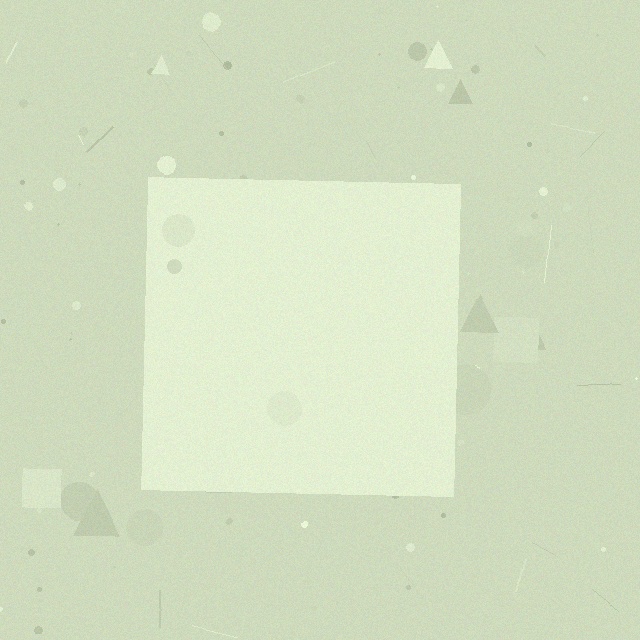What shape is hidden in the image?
A square is hidden in the image.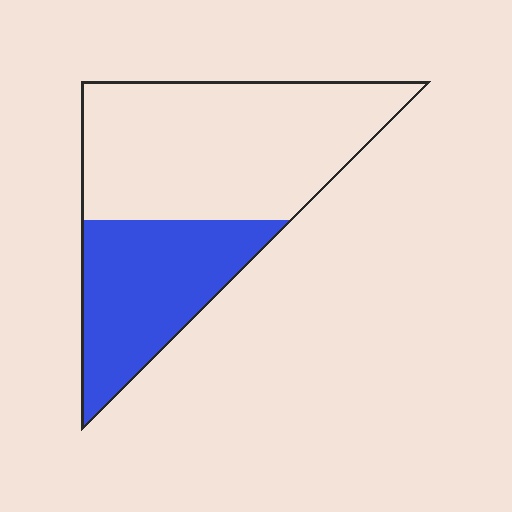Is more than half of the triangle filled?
No.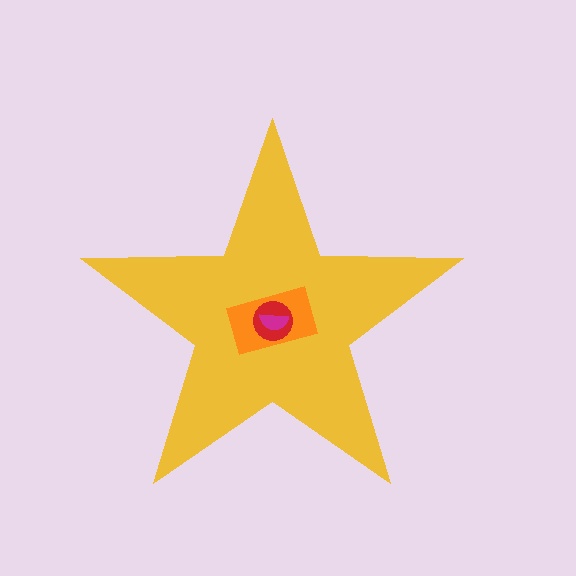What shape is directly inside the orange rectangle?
The red circle.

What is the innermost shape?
The magenta semicircle.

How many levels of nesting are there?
4.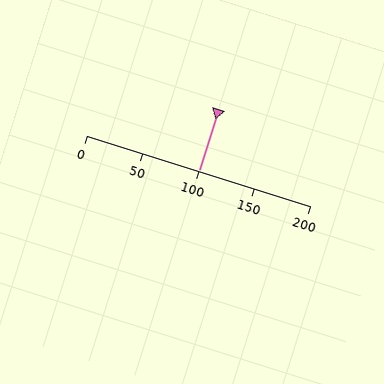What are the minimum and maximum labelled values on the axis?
The axis runs from 0 to 200.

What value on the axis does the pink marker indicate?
The marker indicates approximately 100.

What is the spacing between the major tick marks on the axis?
The major ticks are spaced 50 apart.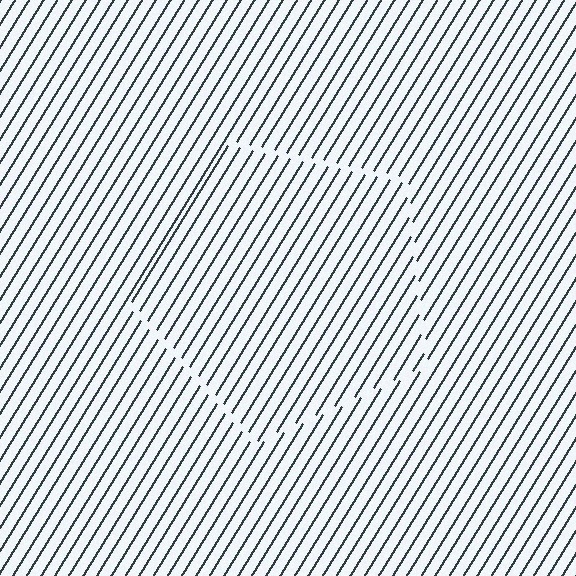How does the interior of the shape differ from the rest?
The interior of the shape contains the same grating, shifted by half a period — the contour is defined by the phase discontinuity where line-ends from the inner and outer gratings abut.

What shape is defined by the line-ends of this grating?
An illusory pentagon. The interior of the shape contains the same grating, shifted by half a period — the contour is defined by the phase discontinuity where line-ends from the inner and outer gratings abut.